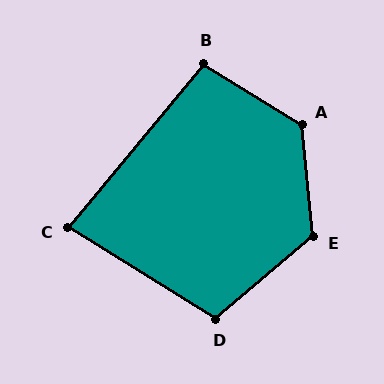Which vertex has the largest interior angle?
A, at approximately 128 degrees.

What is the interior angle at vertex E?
Approximately 124 degrees (obtuse).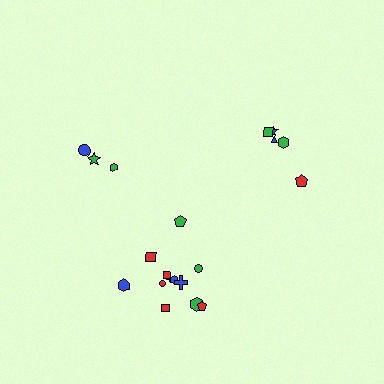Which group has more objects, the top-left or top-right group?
The top-right group.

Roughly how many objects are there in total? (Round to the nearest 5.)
Roughly 20 objects in total.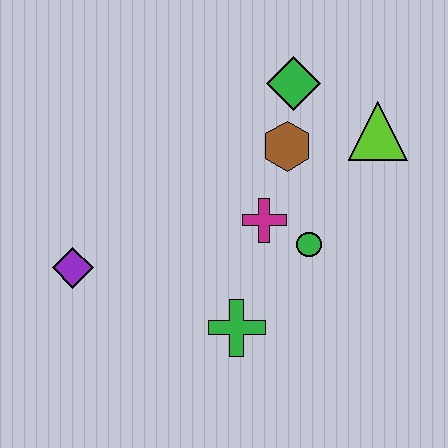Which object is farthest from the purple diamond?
The lime triangle is farthest from the purple diamond.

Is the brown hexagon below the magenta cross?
No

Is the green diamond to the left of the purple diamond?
No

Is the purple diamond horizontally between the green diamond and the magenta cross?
No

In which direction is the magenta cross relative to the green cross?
The magenta cross is above the green cross.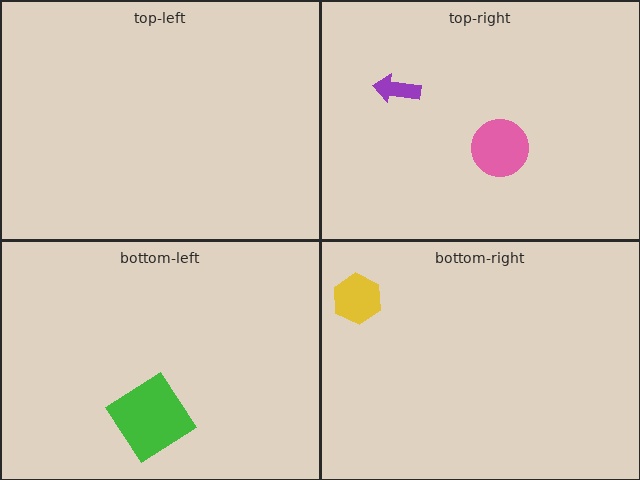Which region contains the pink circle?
The top-right region.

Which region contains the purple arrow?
The top-right region.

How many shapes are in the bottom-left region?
1.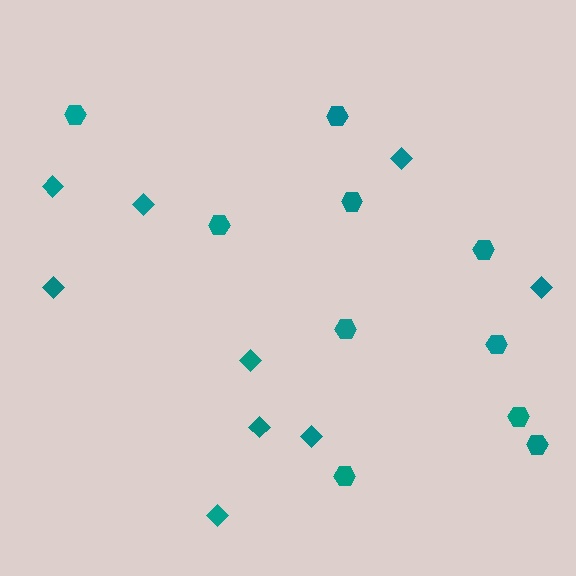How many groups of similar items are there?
There are 2 groups: one group of diamonds (9) and one group of hexagons (10).